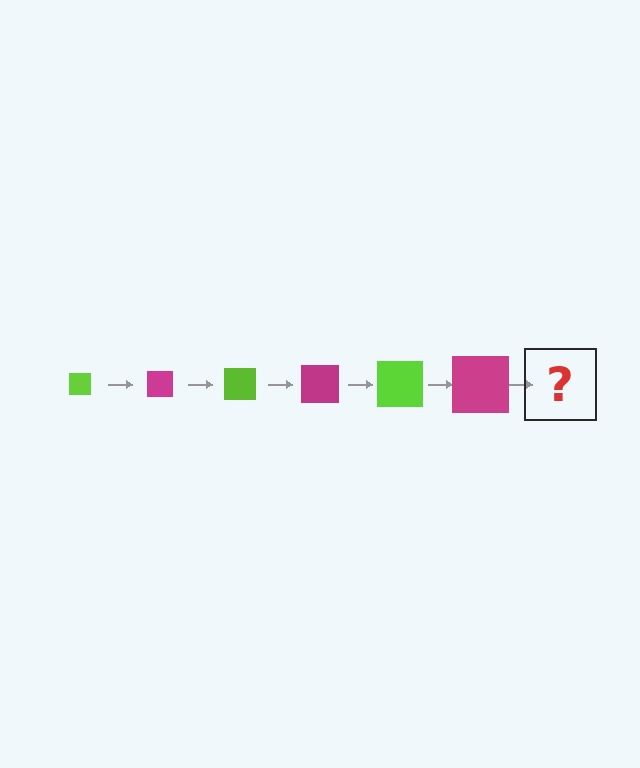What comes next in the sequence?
The next element should be a lime square, larger than the previous one.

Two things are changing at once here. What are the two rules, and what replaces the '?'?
The two rules are that the square grows larger each step and the color cycles through lime and magenta. The '?' should be a lime square, larger than the previous one.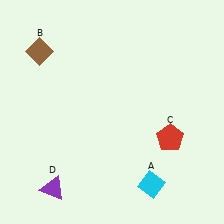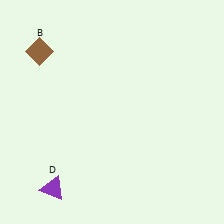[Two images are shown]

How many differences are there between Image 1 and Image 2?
There are 2 differences between the two images.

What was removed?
The red pentagon (C), the cyan diamond (A) were removed in Image 2.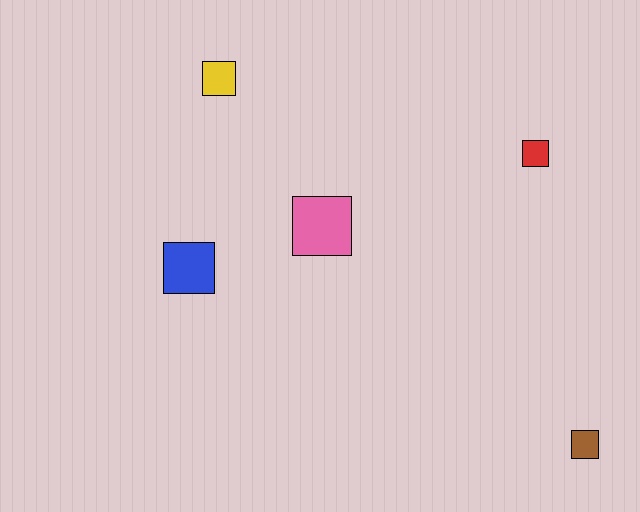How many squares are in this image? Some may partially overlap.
There are 5 squares.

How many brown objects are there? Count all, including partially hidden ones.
There is 1 brown object.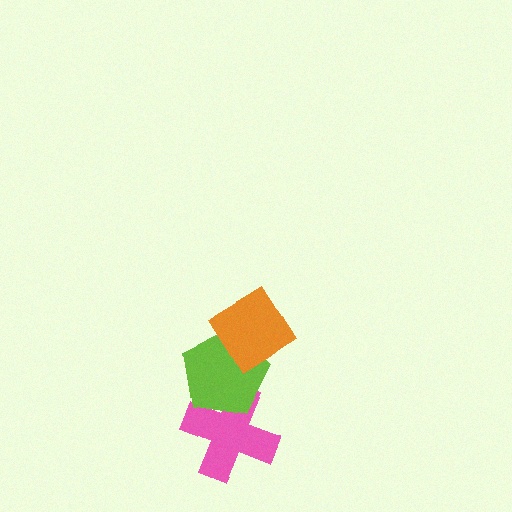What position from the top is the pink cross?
The pink cross is 3rd from the top.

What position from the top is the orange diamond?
The orange diamond is 1st from the top.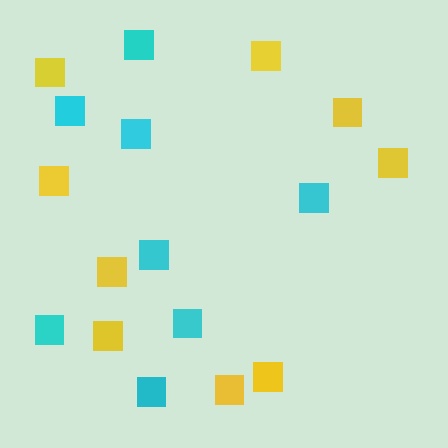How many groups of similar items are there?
There are 2 groups: one group of cyan squares (8) and one group of yellow squares (9).